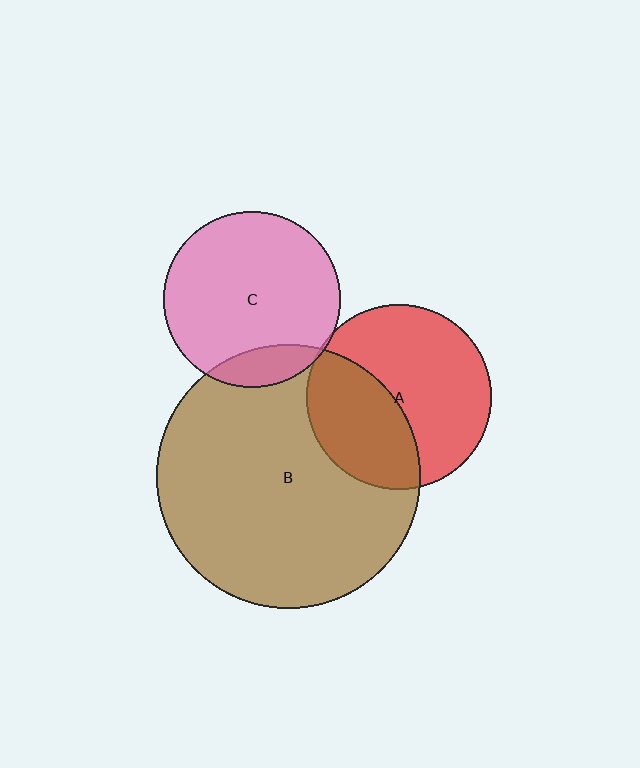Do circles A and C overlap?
Yes.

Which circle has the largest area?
Circle B (brown).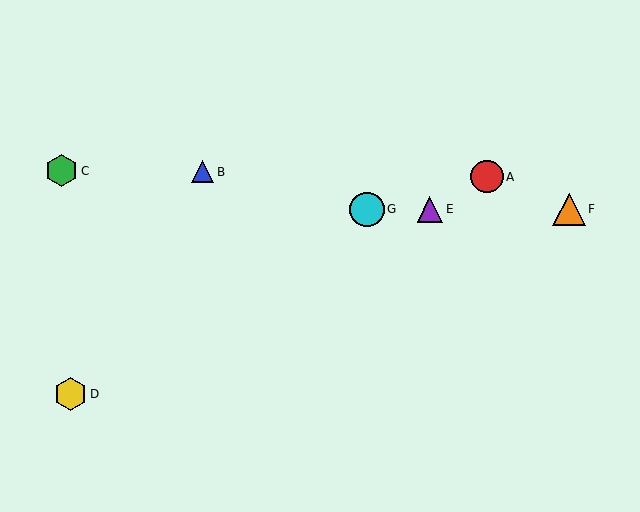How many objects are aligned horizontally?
3 objects (E, F, G) are aligned horizontally.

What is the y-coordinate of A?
Object A is at y≈177.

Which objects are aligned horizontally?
Objects E, F, G are aligned horizontally.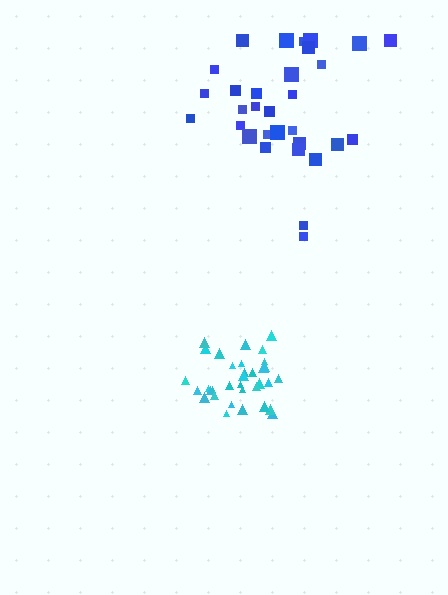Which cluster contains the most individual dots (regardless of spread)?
Cyan (34).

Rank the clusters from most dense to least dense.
cyan, blue.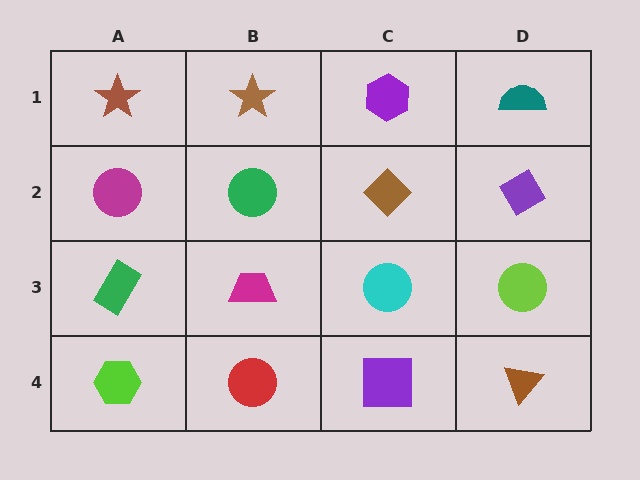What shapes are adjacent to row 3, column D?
A purple diamond (row 2, column D), a brown triangle (row 4, column D), a cyan circle (row 3, column C).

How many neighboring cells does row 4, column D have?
2.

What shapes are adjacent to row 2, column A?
A brown star (row 1, column A), a green rectangle (row 3, column A), a green circle (row 2, column B).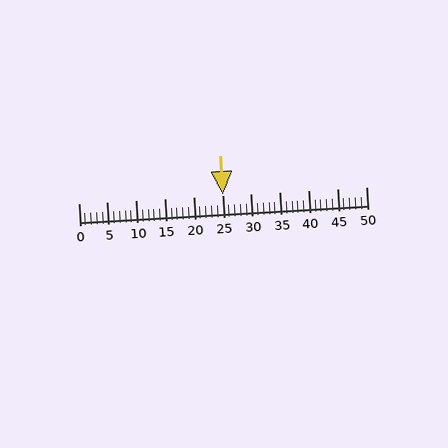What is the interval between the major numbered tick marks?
The major tick marks are spaced 5 units apart.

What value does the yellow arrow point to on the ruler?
The yellow arrow points to approximately 25.